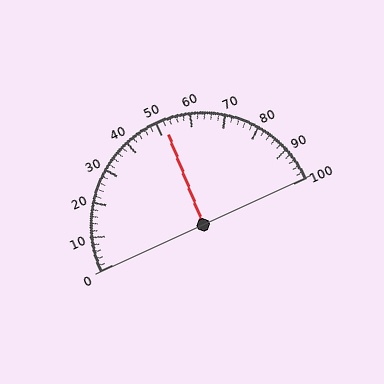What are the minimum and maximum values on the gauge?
The gauge ranges from 0 to 100.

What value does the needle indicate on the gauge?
The needle indicates approximately 52.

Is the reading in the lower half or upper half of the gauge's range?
The reading is in the upper half of the range (0 to 100).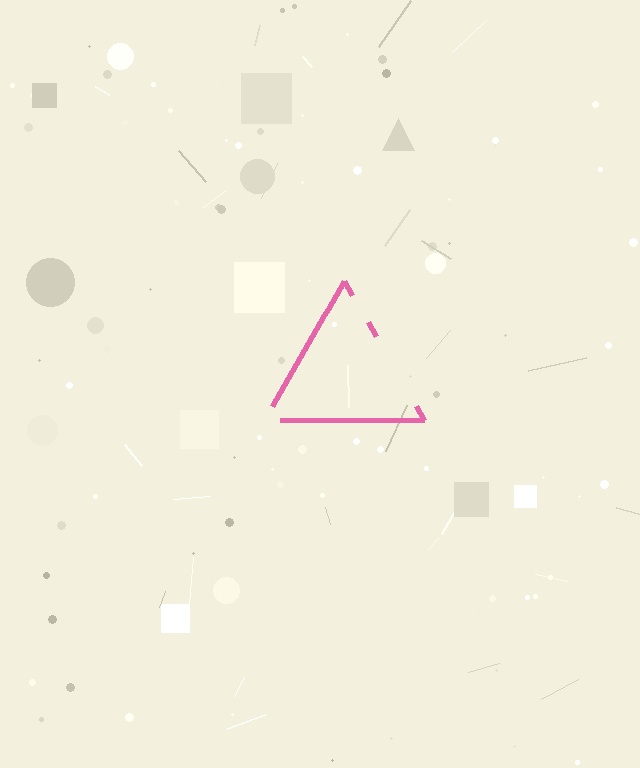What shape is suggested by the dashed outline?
The dashed outline suggests a triangle.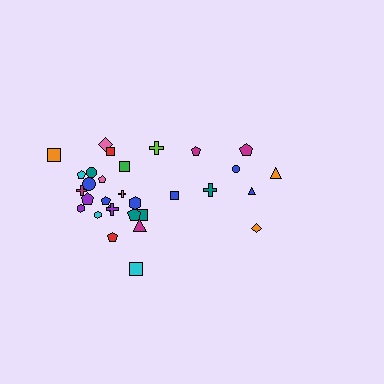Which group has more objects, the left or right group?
The left group.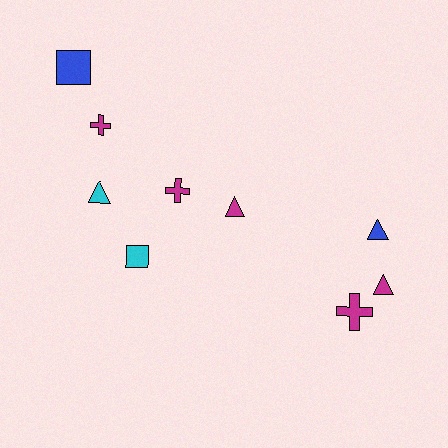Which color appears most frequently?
Magenta, with 5 objects.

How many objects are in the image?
There are 9 objects.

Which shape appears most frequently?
Triangle, with 4 objects.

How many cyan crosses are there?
There are no cyan crosses.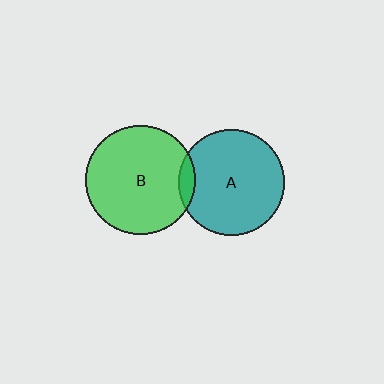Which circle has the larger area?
Circle B (green).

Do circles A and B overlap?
Yes.